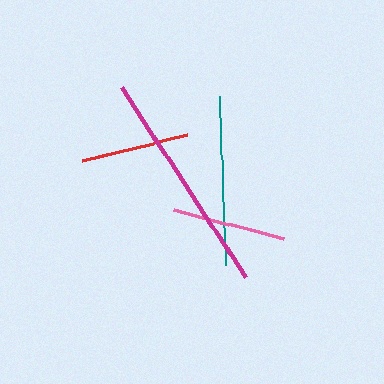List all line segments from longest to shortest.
From longest to shortest: magenta, teal, pink, red.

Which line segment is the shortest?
The red line is the shortest at approximately 109 pixels.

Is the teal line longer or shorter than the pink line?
The teal line is longer than the pink line.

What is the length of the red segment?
The red segment is approximately 109 pixels long.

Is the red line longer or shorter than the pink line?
The pink line is longer than the red line.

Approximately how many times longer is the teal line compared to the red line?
The teal line is approximately 1.5 times the length of the red line.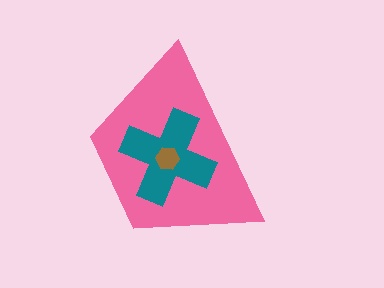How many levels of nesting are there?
3.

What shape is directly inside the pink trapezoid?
The teal cross.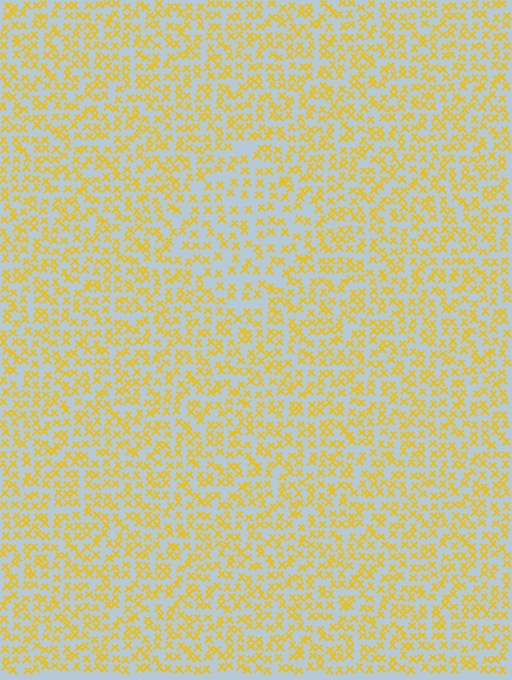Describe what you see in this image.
The image contains small yellow elements arranged at two different densities. A diamond-shaped region is visible where the elements are less densely packed than the surrounding area.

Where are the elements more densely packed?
The elements are more densely packed outside the diamond boundary.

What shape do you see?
I see a diamond.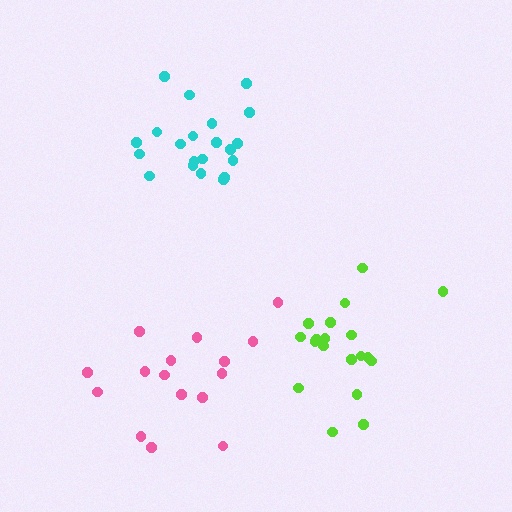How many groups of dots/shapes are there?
There are 3 groups.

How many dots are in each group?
Group 1: 19 dots, Group 2: 16 dots, Group 3: 21 dots (56 total).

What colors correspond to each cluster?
The clusters are colored: lime, pink, cyan.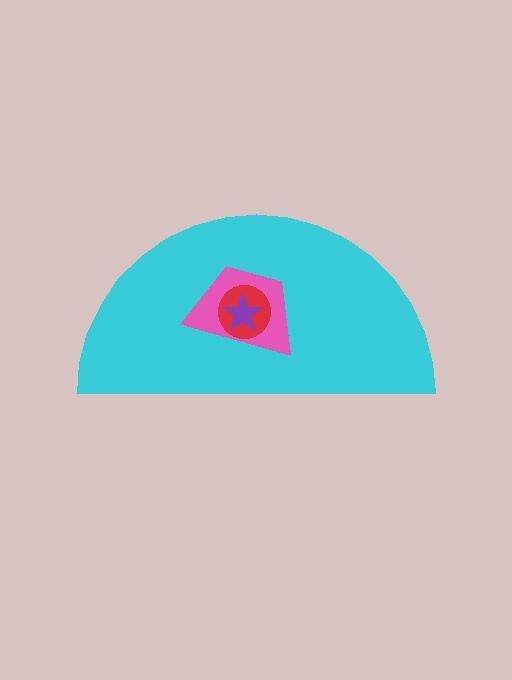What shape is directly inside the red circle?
The purple star.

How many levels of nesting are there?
4.